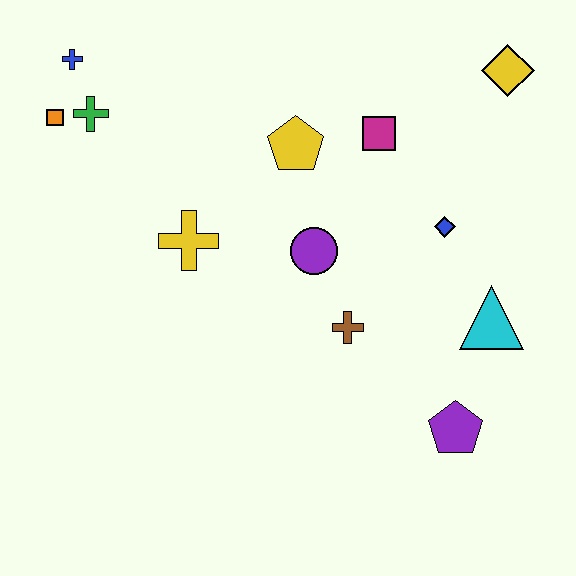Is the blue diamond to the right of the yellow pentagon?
Yes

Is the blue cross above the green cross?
Yes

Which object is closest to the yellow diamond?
The magenta square is closest to the yellow diamond.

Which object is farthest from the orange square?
The purple pentagon is farthest from the orange square.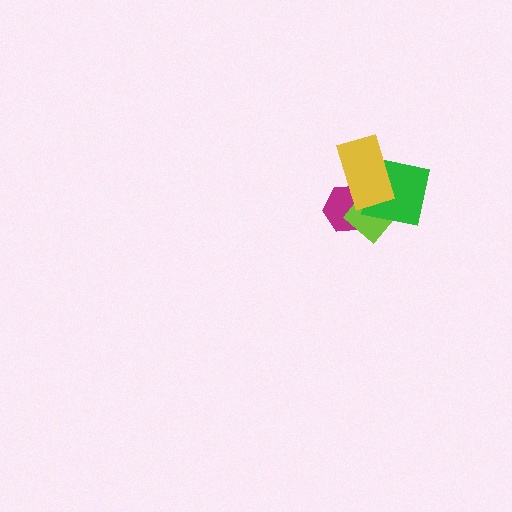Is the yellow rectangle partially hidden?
No, no other shape covers it.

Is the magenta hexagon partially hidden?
Yes, it is partially covered by another shape.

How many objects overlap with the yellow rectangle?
3 objects overlap with the yellow rectangle.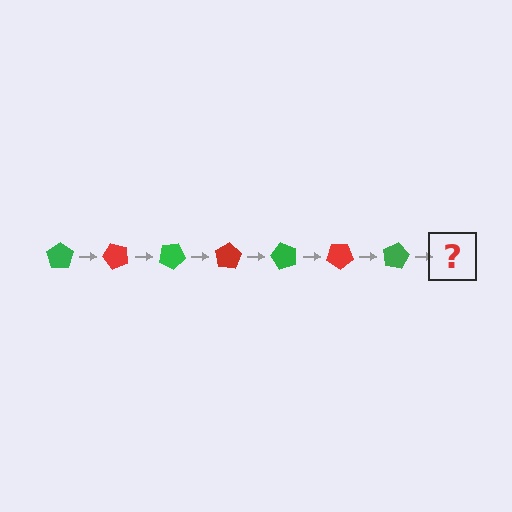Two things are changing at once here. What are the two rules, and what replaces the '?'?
The two rules are that it rotates 50 degrees each step and the color cycles through green and red. The '?' should be a red pentagon, rotated 350 degrees from the start.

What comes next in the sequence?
The next element should be a red pentagon, rotated 350 degrees from the start.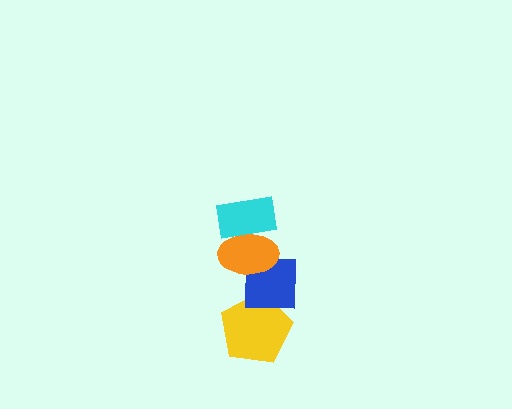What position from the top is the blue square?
The blue square is 3rd from the top.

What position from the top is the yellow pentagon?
The yellow pentagon is 4th from the top.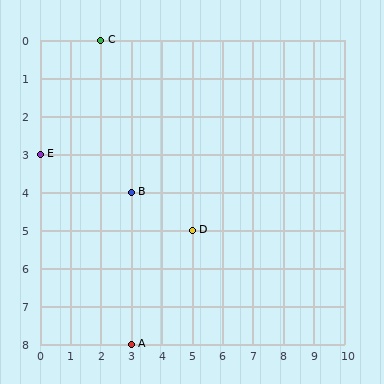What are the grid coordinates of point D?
Point D is at grid coordinates (5, 5).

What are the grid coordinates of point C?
Point C is at grid coordinates (2, 0).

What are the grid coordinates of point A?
Point A is at grid coordinates (3, 8).